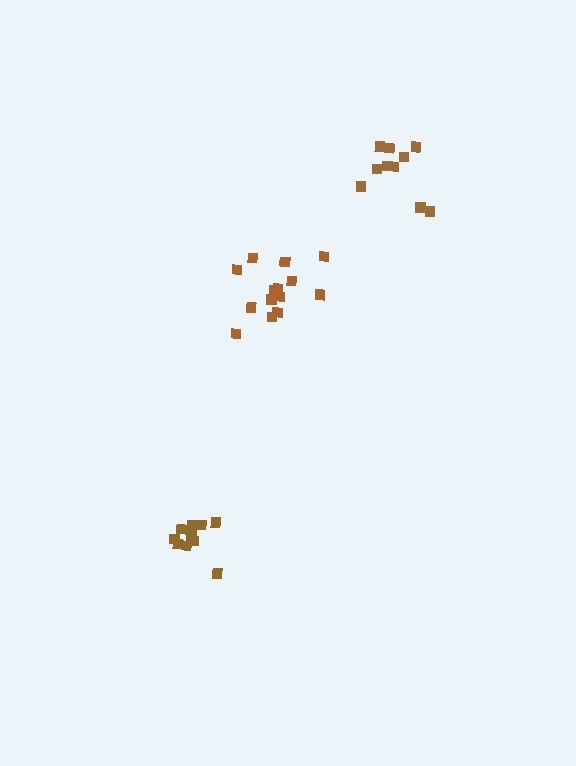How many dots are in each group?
Group 1: 14 dots, Group 2: 10 dots, Group 3: 10 dots (34 total).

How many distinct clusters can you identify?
There are 3 distinct clusters.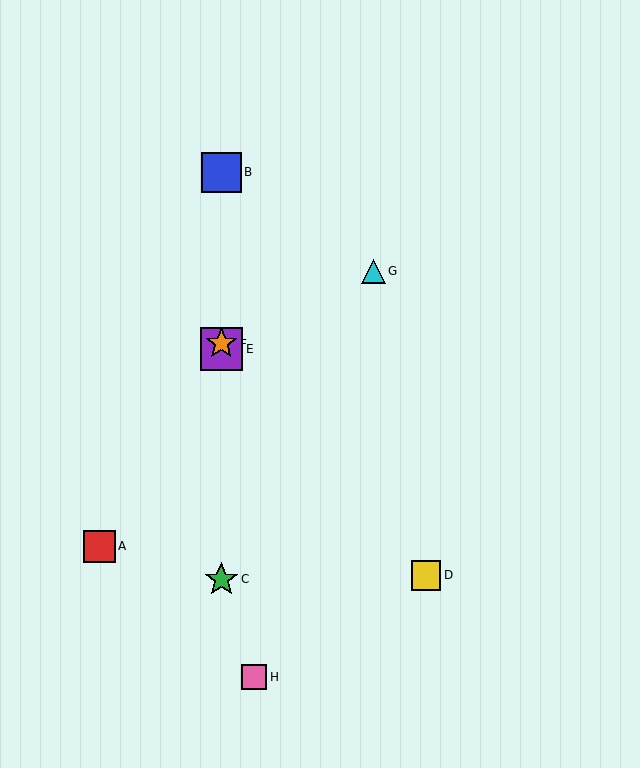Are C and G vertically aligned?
No, C is at x≈221 and G is at x≈373.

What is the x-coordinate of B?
Object B is at x≈221.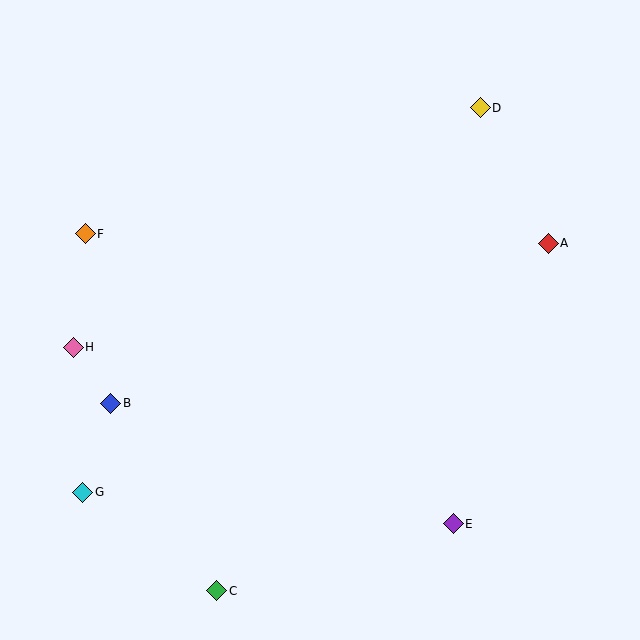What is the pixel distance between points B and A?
The distance between B and A is 466 pixels.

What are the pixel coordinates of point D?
Point D is at (480, 108).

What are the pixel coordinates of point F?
Point F is at (85, 234).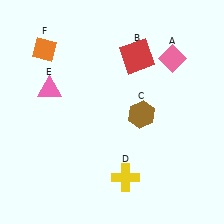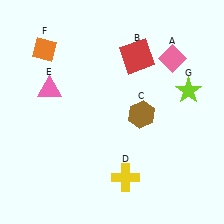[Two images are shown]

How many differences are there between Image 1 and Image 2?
There is 1 difference between the two images.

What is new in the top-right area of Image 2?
A lime star (G) was added in the top-right area of Image 2.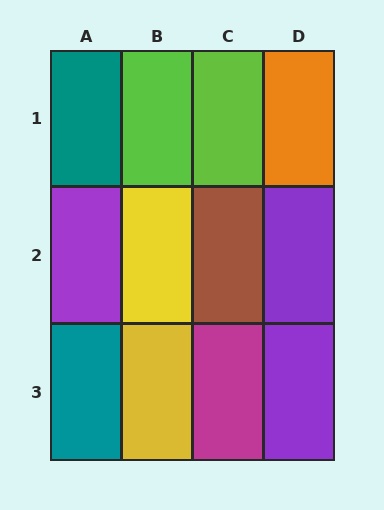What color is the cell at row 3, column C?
Magenta.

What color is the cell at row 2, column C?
Brown.